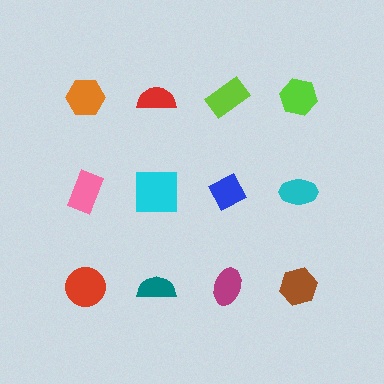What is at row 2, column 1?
A pink rectangle.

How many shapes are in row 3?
4 shapes.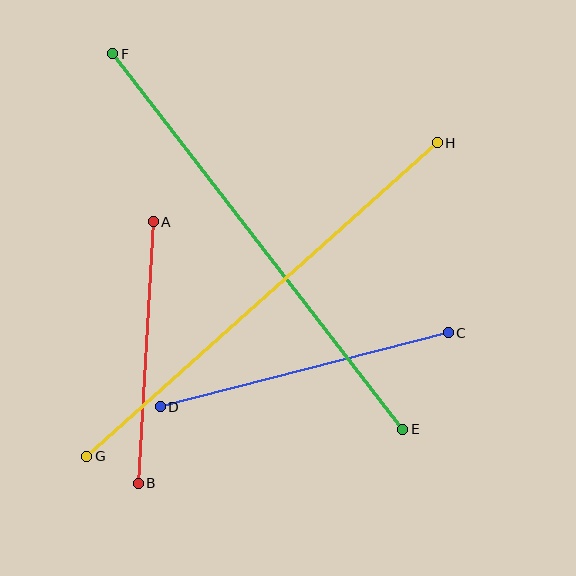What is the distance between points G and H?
The distance is approximately 470 pixels.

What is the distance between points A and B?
The distance is approximately 262 pixels.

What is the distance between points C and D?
The distance is approximately 297 pixels.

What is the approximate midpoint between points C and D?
The midpoint is at approximately (304, 370) pixels.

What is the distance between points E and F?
The distance is approximately 474 pixels.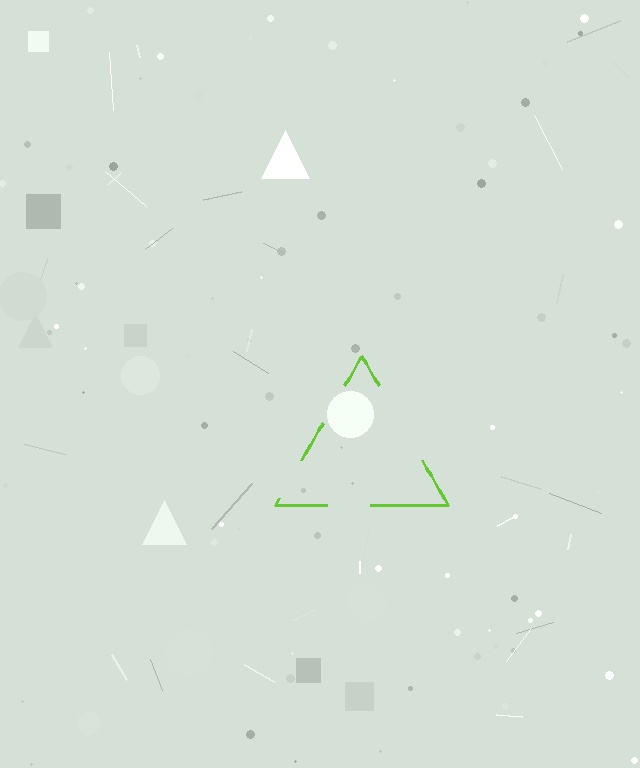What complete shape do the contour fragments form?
The contour fragments form a triangle.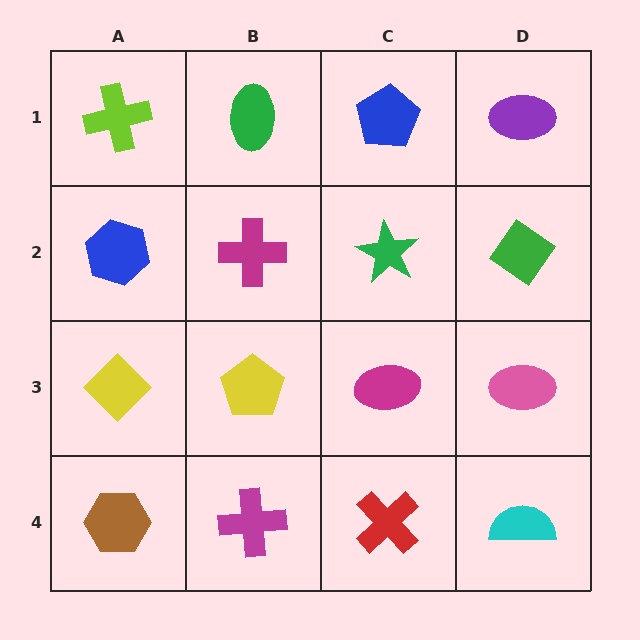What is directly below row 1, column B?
A magenta cross.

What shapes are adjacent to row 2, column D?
A purple ellipse (row 1, column D), a pink ellipse (row 3, column D), a green star (row 2, column C).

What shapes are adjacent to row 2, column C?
A blue pentagon (row 1, column C), a magenta ellipse (row 3, column C), a magenta cross (row 2, column B), a green diamond (row 2, column D).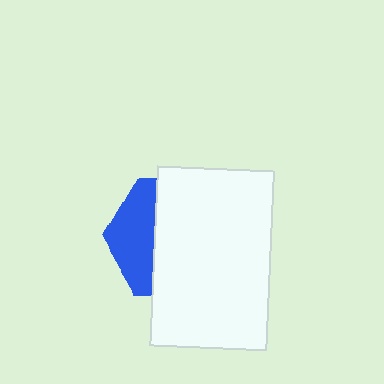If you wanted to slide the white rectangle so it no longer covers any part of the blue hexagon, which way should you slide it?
Slide it right — that is the most direct way to separate the two shapes.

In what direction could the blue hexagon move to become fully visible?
The blue hexagon could move left. That would shift it out from behind the white rectangle entirely.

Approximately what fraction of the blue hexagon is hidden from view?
Roughly 67% of the blue hexagon is hidden behind the white rectangle.